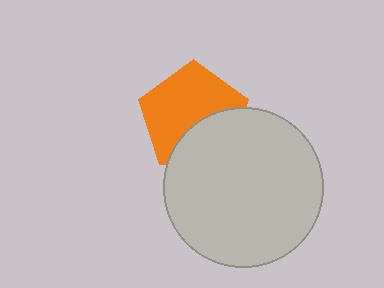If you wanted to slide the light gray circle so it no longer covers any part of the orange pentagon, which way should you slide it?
Slide it down — that is the most direct way to separate the two shapes.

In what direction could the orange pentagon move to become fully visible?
The orange pentagon could move up. That would shift it out from behind the light gray circle entirely.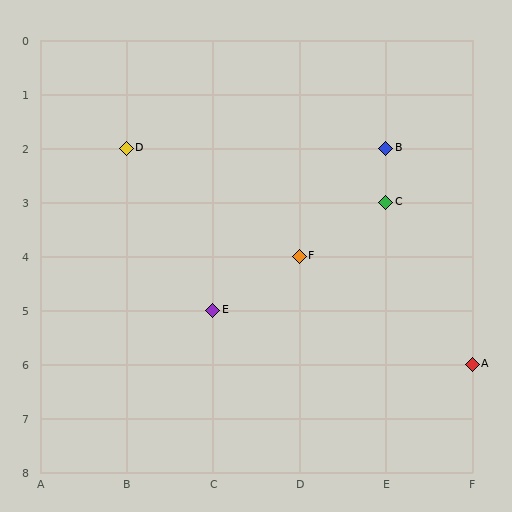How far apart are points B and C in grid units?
Points B and C are 1 row apart.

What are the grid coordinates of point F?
Point F is at grid coordinates (D, 4).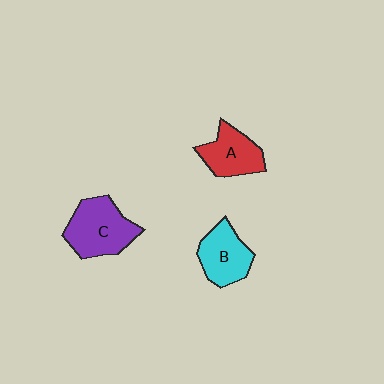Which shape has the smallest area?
Shape A (red).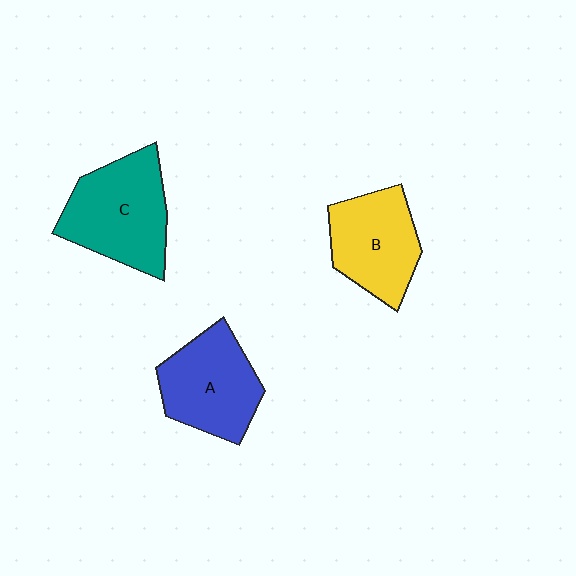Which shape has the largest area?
Shape C (teal).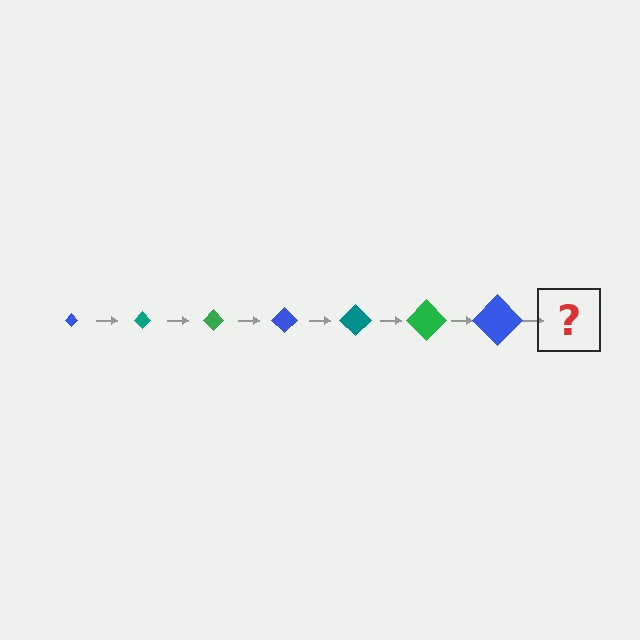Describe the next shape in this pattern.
It should be a teal diamond, larger than the previous one.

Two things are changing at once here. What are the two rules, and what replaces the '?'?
The two rules are that the diamond grows larger each step and the color cycles through blue, teal, and green. The '?' should be a teal diamond, larger than the previous one.